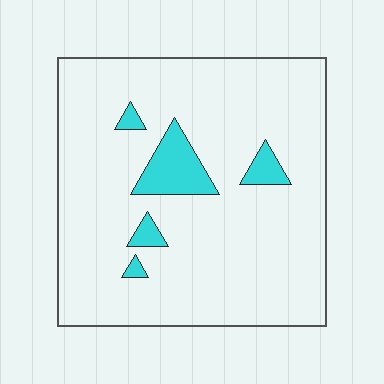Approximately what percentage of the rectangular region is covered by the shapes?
Approximately 10%.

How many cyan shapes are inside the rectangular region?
5.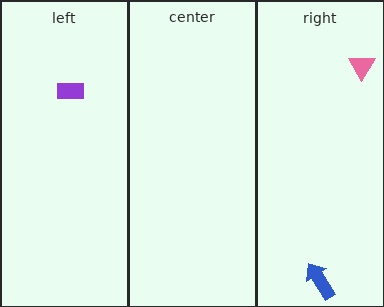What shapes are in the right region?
The blue arrow, the pink triangle.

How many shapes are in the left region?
1.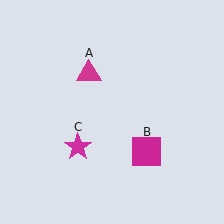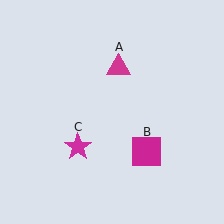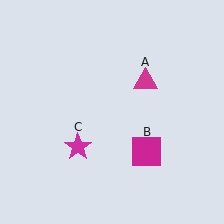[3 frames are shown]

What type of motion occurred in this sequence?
The magenta triangle (object A) rotated clockwise around the center of the scene.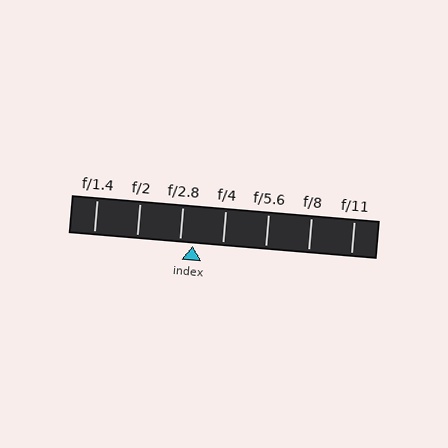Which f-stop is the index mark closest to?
The index mark is closest to f/2.8.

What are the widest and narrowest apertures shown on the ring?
The widest aperture shown is f/1.4 and the narrowest is f/11.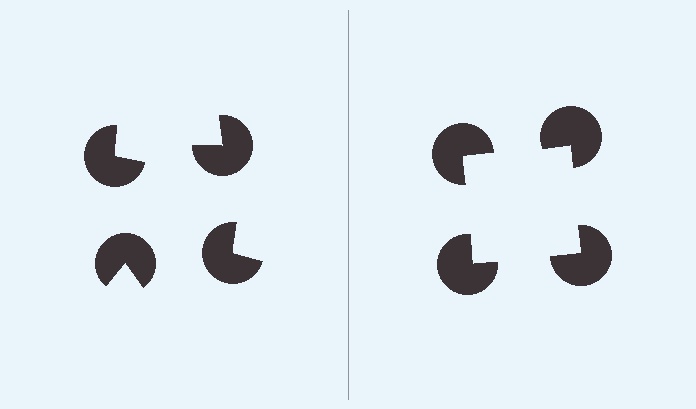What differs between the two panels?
The pac-man discs are positioned identically on both sides; only the wedge orientations differ. On the right they align to a square; on the left they are misaligned.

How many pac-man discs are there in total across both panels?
8 — 4 on each side.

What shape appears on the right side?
An illusory square.